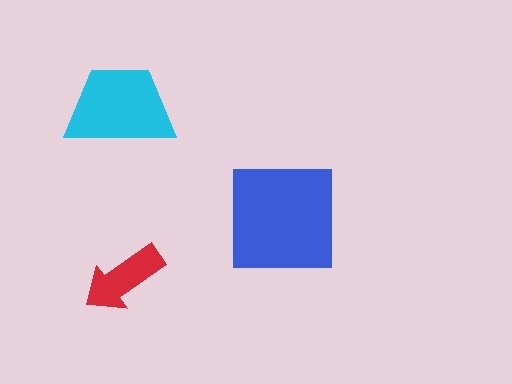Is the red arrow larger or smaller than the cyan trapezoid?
Smaller.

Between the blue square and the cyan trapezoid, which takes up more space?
The blue square.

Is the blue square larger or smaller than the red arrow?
Larger.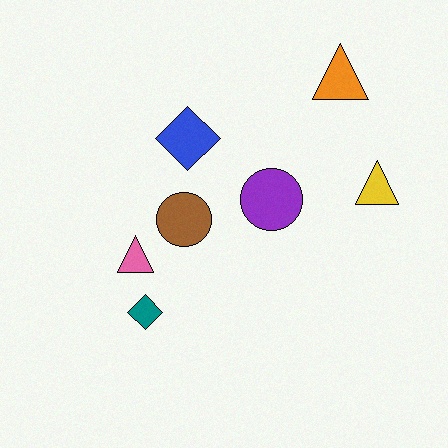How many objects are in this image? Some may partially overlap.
There are 7 objects.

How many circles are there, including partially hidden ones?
There are 2 circles.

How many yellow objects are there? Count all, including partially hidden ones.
There is 1 yellow object.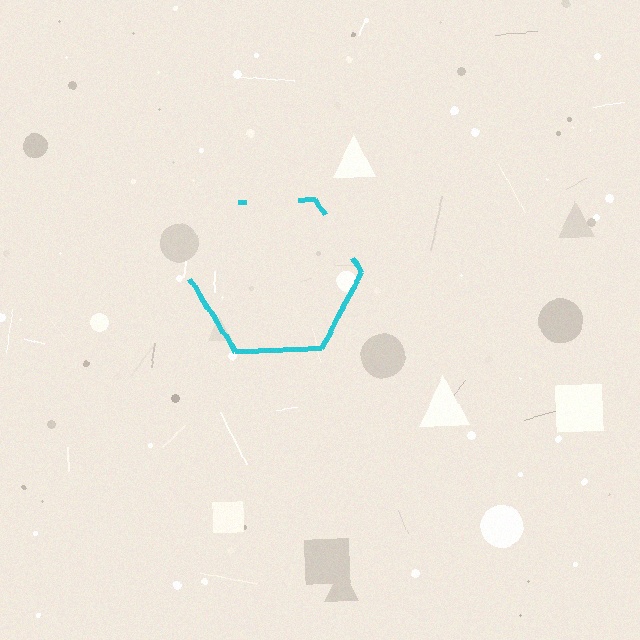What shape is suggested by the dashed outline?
The dashed outline suggests a hexagon.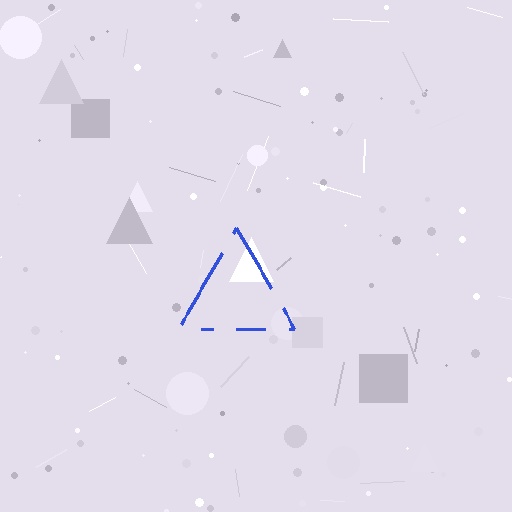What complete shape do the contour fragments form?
The contour fragments form a triangle.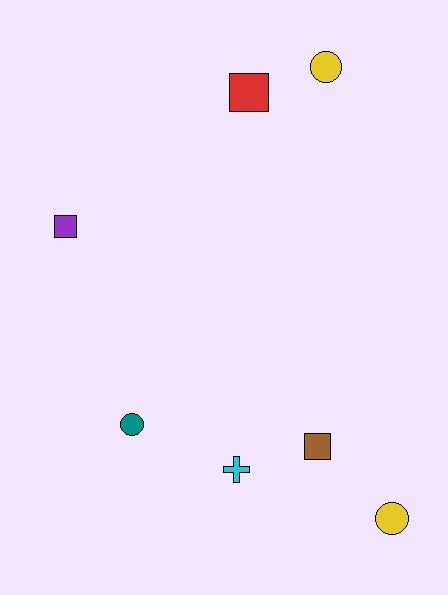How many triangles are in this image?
There are no triangles.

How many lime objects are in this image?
There are no lime objects.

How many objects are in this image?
There are 7 objects.